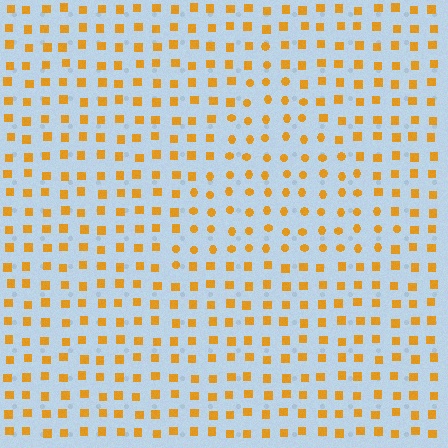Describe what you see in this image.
The image is filled with small orange elements arranged in a uniform grid. A triangle-shaped region contains circles, while the surrounding area contains squares. The boundary is defined purely by the change in element shape.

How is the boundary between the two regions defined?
The boundary is defined by a change in element shape: circles inside vs. squares outside. All elements share the same color and spacing.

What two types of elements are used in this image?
The image uses circles inside the triangle region and squares outside it.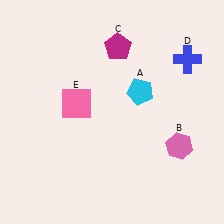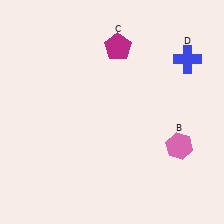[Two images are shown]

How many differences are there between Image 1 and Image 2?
There are 2 differences between the two images.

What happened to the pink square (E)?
The pink square (E) was removed in Image 2. It was in the top-left area of Image 1.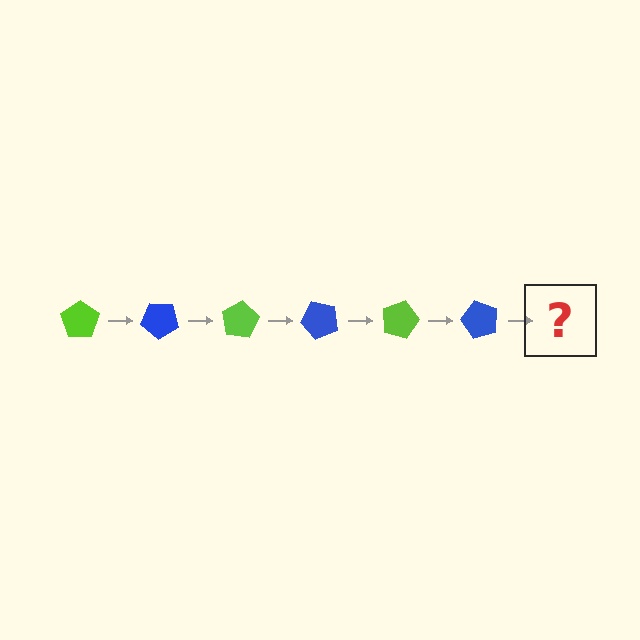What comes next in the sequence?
The next element should be a lime pentagon, rotated 240 degrees from the start.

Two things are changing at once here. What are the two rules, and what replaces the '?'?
The two rules are that it rotates 40 degrees each step and the color cycles through lime and blue. The '?' should be a lime pentagon, rotated 240 degrees from the start.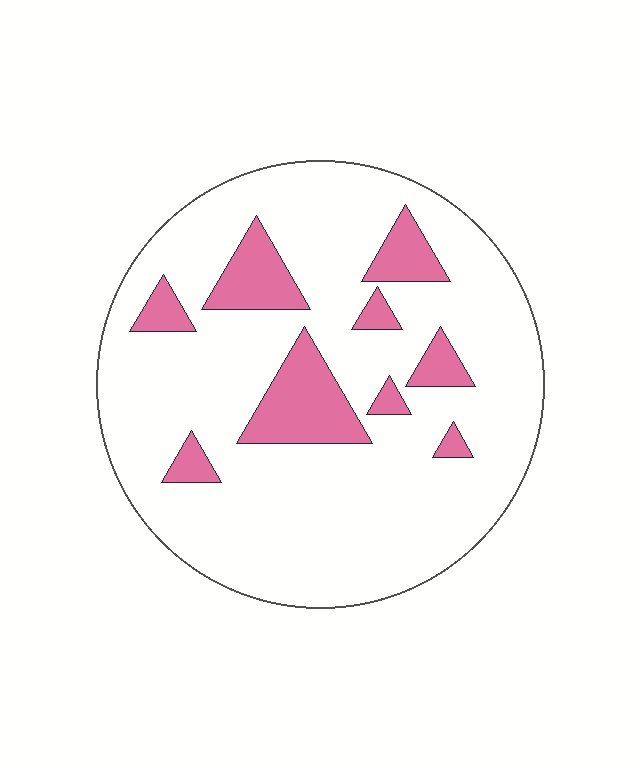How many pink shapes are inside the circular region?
9.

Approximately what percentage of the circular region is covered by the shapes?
Approximately 15%.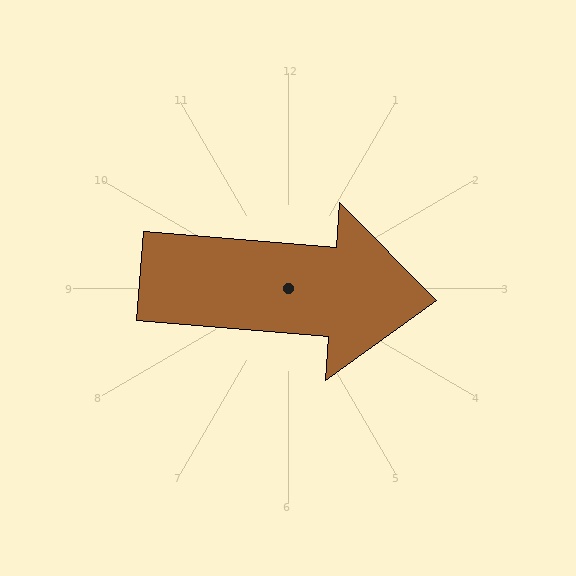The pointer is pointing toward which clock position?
Roughly 3 o'clock.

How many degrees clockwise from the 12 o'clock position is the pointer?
Approximately 95 degrees.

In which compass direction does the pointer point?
East.